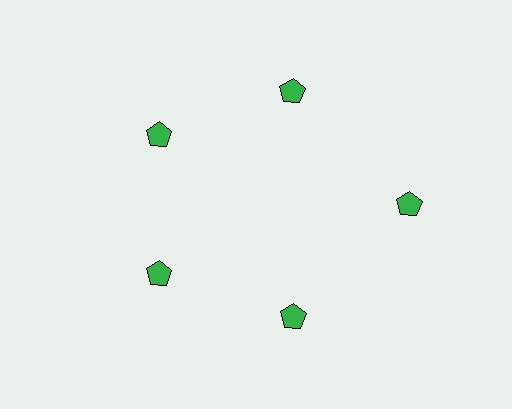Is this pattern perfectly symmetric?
No. The 5 green pentagons are arranged in a ring, but one element near the 3 o'clock position is pushed outward from the center, breaking the 5-fold rotational symmetry.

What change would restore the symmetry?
The symmetry would be restored by moving it inward, back onto the ring so that all 5 pentagons sit at equal angles and equal distance from the center.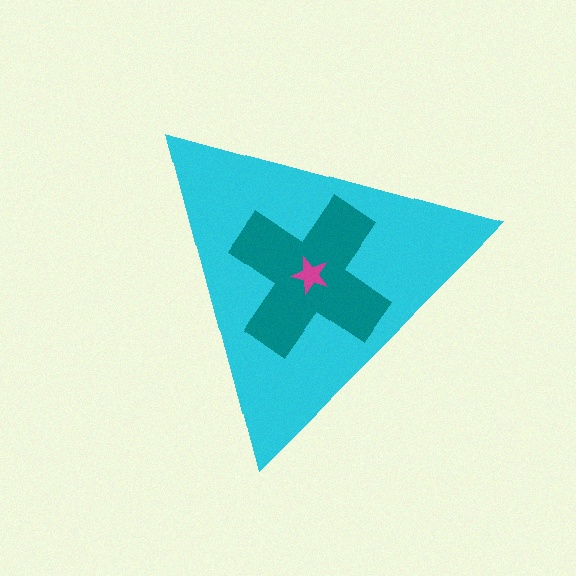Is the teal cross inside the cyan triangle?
Yes.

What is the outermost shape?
The cyan triangle.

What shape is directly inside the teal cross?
The magenta star.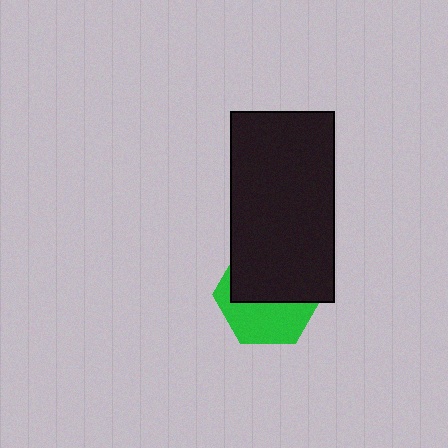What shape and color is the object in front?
The object in front is a black rectangle.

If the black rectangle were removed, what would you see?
You would see the complete green hexagon.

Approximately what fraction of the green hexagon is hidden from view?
Roughly 57% of the green hexagon is hidden behind the black rectangle.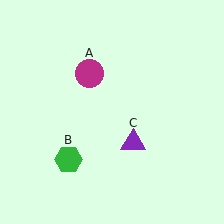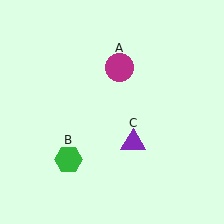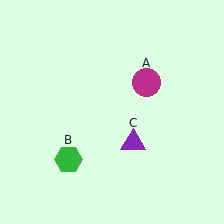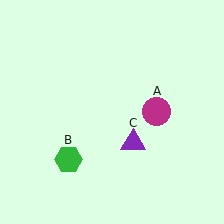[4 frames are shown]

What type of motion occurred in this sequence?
The magenta circle (object A) rotated clockwise around the center of the scene.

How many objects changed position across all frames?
1 object changed position: magenta circle (object A).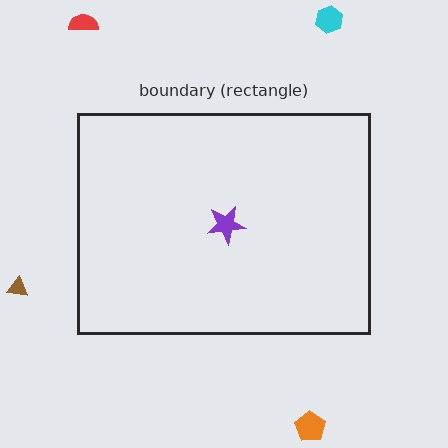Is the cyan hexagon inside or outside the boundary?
Outside.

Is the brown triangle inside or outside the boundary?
Outside.